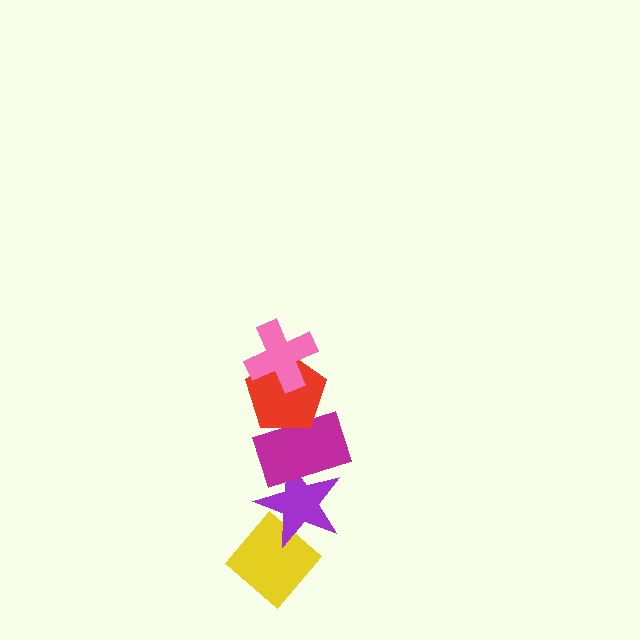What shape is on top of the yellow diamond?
The purple star is on top of the yellow diamond.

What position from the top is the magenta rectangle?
The magenta rectangle is 3rd from the top.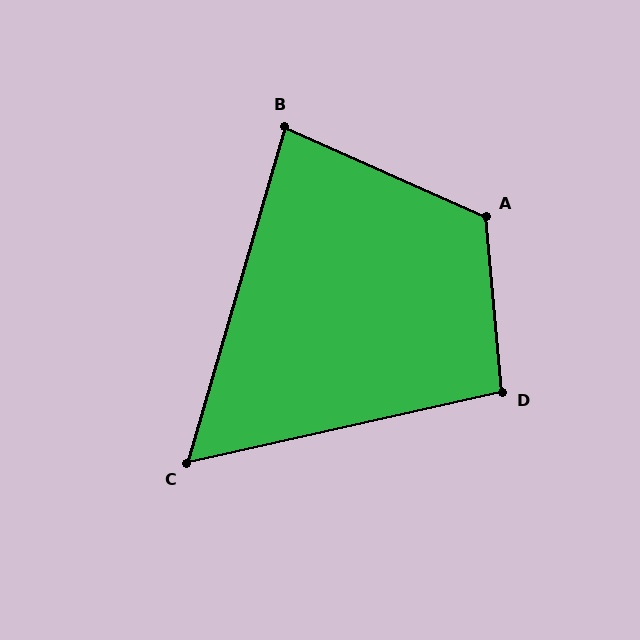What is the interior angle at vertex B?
Approximately 82 degrees (acute).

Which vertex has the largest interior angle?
A, at approximately 119 degrees.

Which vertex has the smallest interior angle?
C, at approximately 61 degrees.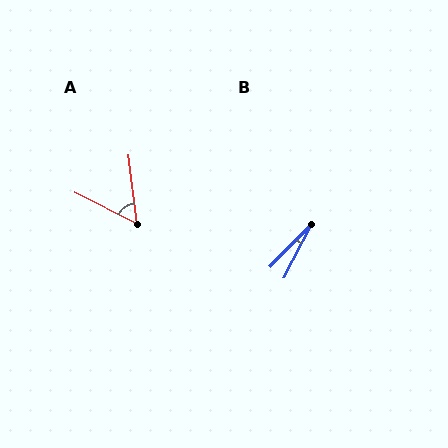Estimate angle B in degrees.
Approximately 17 degrees.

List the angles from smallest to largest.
B (17°), A (56°).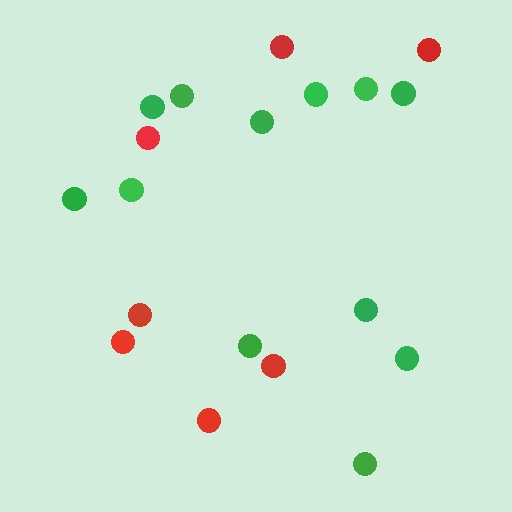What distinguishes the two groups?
There are 2 groups: one group of red circles (7) and one group of green circles (12).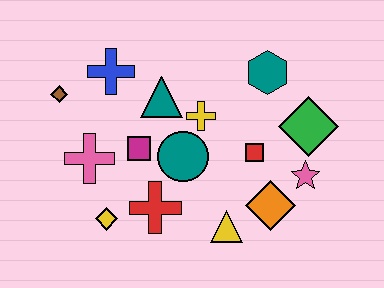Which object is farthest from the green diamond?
The brown diamond is farthest from the green diamond.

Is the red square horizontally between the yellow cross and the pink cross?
No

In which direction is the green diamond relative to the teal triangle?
The green diamond is to the right of the teal triangle.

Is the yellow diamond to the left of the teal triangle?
Yes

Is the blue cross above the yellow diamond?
Yes